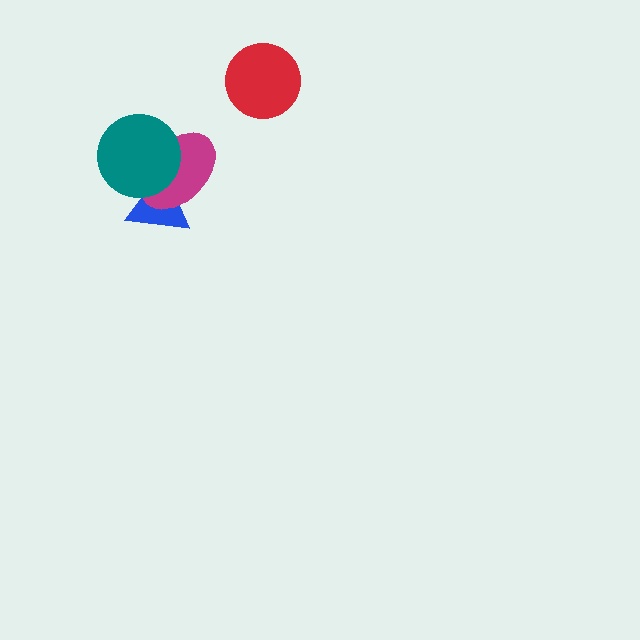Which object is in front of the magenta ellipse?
The teal circle is in front of the magenta ellipse.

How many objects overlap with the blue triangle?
2 objects overlap with the blue triangle.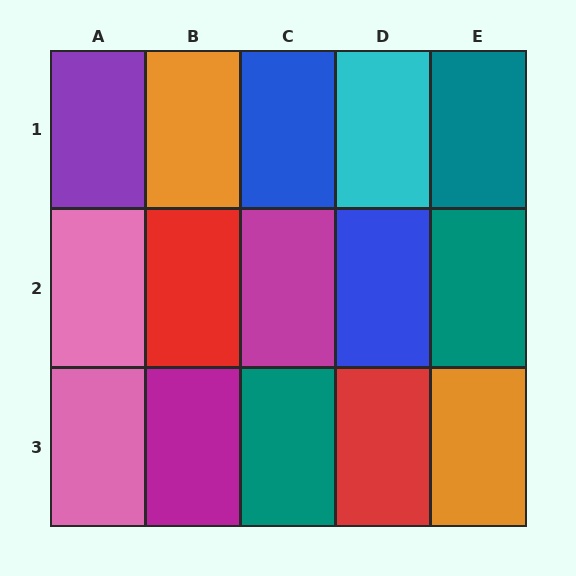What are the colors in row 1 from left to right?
Purple, orange, blue, cyan, teal.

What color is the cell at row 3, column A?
Pink.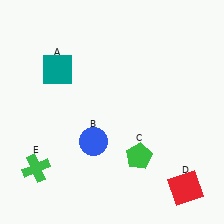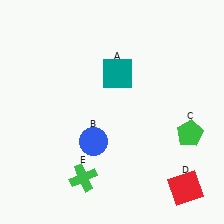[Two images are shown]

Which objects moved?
The objects that moved are: the teal square (A), the green pentagon (C), the green cross (E).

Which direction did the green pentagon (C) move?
The green pentagon (C) moved right.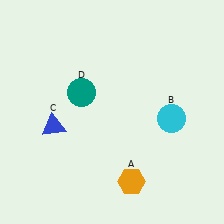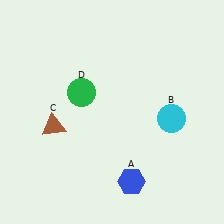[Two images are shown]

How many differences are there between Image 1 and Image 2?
There are 3 differences between the two images.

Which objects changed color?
A changed from orange to blue. C changed from blue to brown. D changed from teal to green.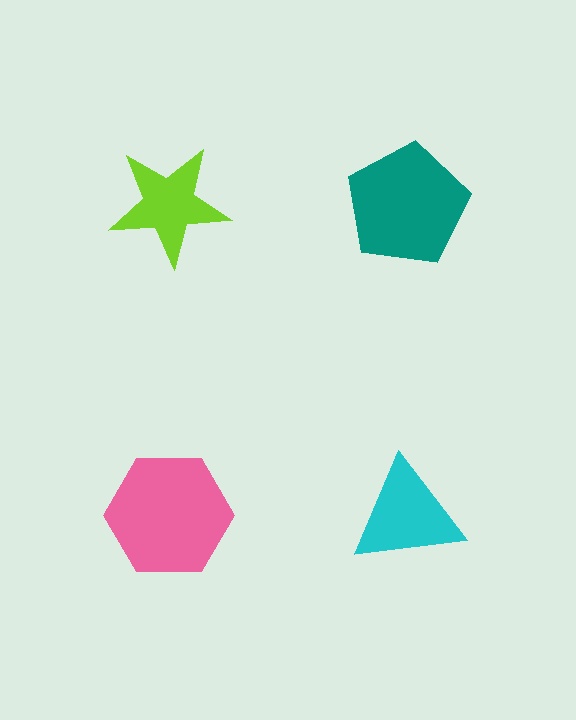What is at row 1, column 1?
A lime star.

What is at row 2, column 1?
A pink hexagon.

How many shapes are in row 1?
2 shapes.